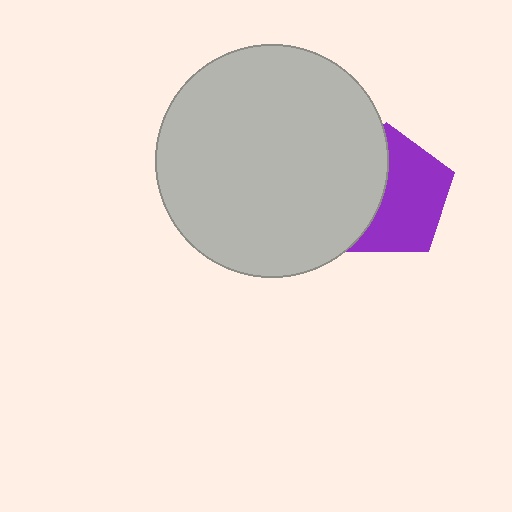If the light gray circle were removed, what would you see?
You would see the complete purple pentagon.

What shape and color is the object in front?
The object in front is a light gray circle.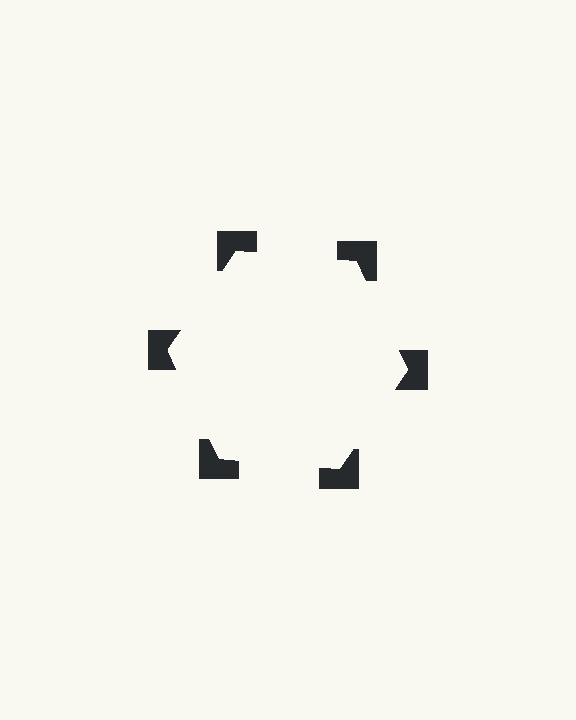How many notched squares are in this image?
There are 6 — one at each vertex of the illusory hexagon.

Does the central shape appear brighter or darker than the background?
It typically appears slightly brighter than the background, even though no actual brightness change is drawn.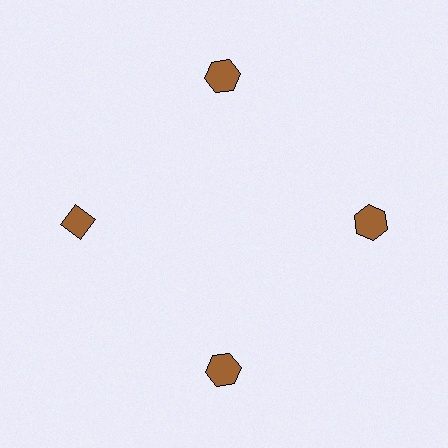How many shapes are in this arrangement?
There are 4 shapes arranged in a ring pattern.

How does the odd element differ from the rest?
It has a different shape: diamond instead of hexagon.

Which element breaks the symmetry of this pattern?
The brown diamond at roughly the 9 o'clock position breaks the symmetry. All other shapes are brown hexagons.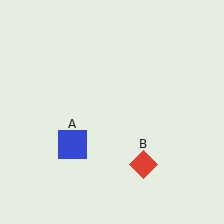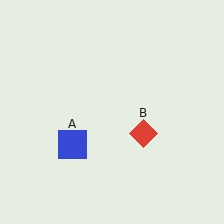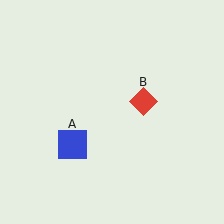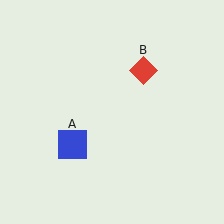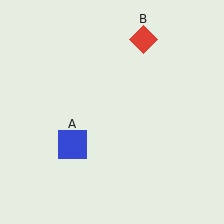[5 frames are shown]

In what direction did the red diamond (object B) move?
The red diamond (object B) moved up.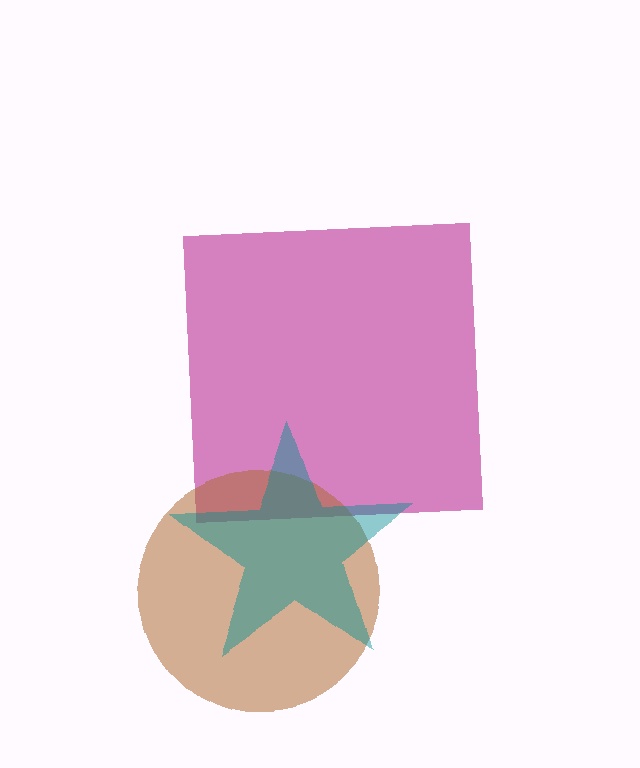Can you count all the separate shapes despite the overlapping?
Yes, there are 3 separate shapes.